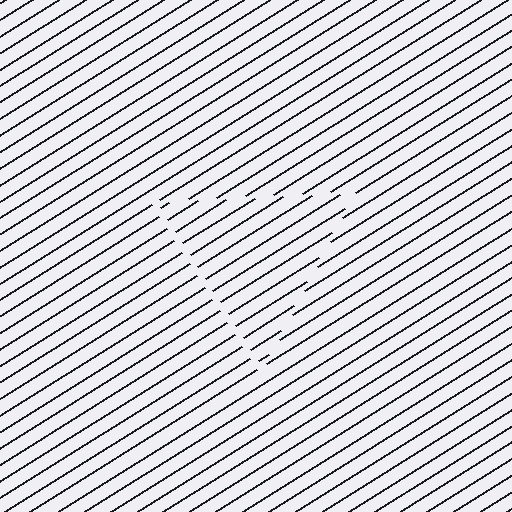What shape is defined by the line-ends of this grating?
An illusory triangle. The interior of the shape contains the same grating, shifted by half a period — the contour is defined by the phase discontinuity where line-ends from the inner and outer gratings abut.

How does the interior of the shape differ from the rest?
The interior of the shape contains the same grating, shifted by half a period — the contour is defined by the phase discontinuity where line-ends from the inner and outer gratings abut.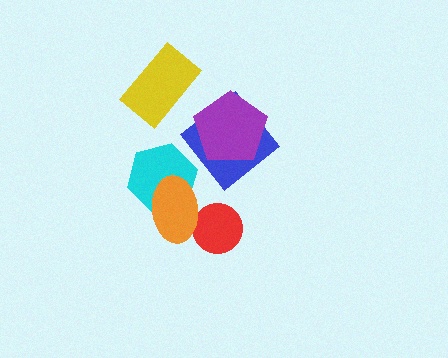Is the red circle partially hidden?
Yes, it is partially covered by another shape.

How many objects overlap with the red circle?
1 object overlaps with the red circle.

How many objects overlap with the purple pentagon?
1 object overlaps with the purple pentagon.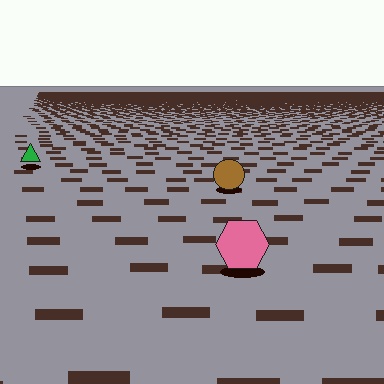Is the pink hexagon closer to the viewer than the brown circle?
Yes. The pink hexagon is closer — you can tell from the texture gradient: the ground texture is coarser near it.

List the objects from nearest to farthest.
From nearest to farthest: the pink hexagon, the brown circle, the green triangle.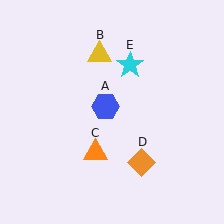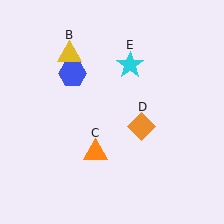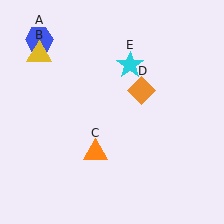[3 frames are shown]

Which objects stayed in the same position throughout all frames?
Orange triangle (object C) and cyan star (object E) remained stationary.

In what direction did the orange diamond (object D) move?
The orange diamond (object D) moved up.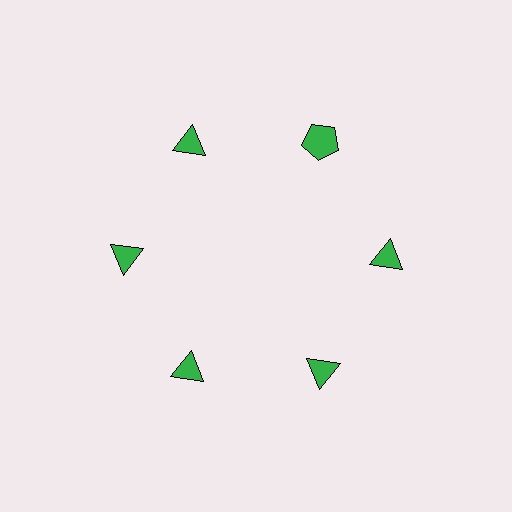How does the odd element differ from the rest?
It has a different shape: pentagon instead of triangle.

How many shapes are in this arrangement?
There are 6 shapes arranged in a ring pattern.